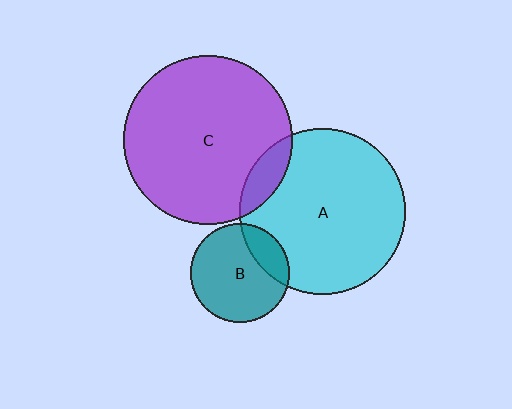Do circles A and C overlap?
Yes.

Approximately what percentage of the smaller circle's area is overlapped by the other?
Approximately 10%.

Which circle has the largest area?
Circle C (purple).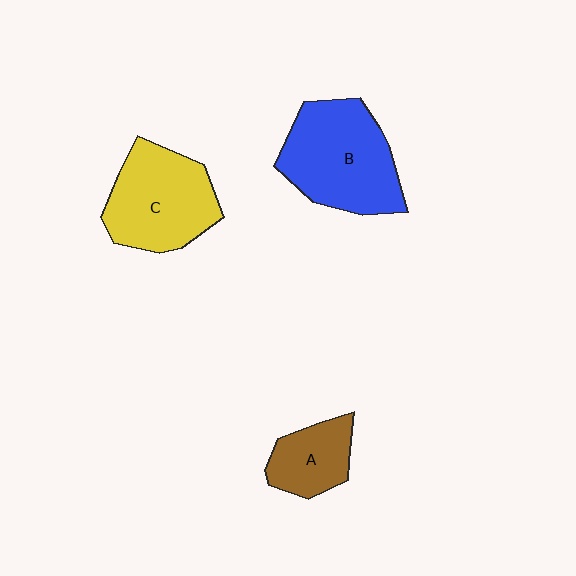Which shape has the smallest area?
Shape A (brown).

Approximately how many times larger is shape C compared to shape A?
Approximately 1.8 times.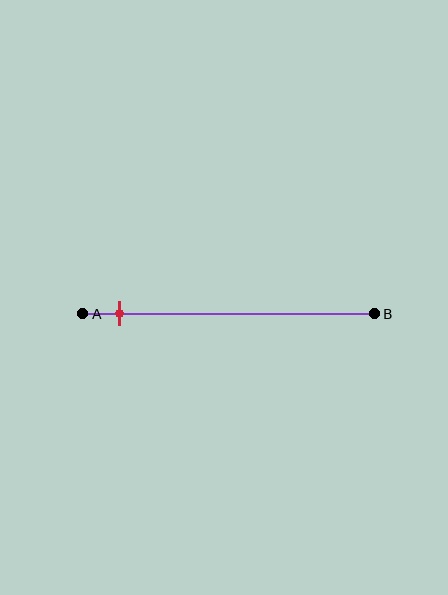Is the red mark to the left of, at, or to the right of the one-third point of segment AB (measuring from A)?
The red mark is to the left of the one-third point of segment AB.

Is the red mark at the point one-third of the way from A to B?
No, the mark is at about 10% from A, not at the 33% one-third point.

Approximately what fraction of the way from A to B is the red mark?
The red mark is approximately 10% of the way from A to B.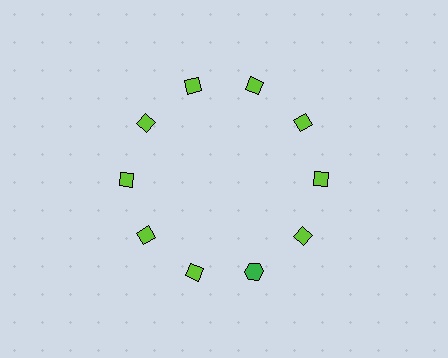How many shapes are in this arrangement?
There are 10 shapes arranged in a ring pattern.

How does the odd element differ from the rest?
It differs in both color (green instead of lime) and shape (hexagon instead of diamond).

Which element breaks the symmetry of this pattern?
The green hexagon at roughly the 5 o'clock position breaks the symmetry. All other shapes are lime diamonds.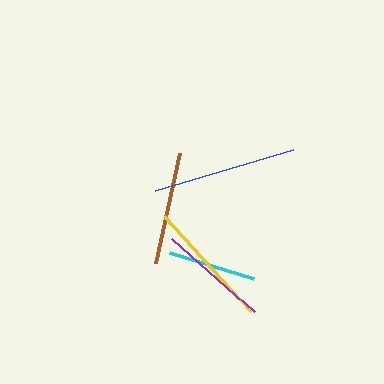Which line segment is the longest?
The blue line is the longest at approximately 144 pixels.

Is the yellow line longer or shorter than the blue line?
The blue line is longer than the yellow line.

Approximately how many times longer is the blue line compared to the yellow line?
The blue line is approximately 1.1 times the length of the yellow line.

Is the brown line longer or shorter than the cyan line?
The brown line is longer than the cyan line.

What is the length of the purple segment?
The purple segment is approximately 109 pixels long.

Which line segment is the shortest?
The cyan line is the shortest at approximately 88 pixels.